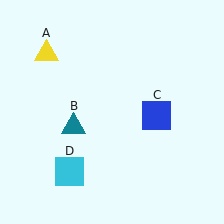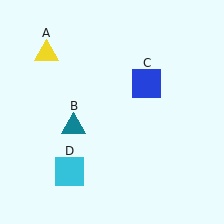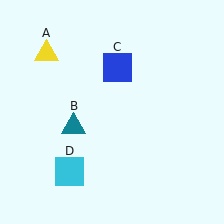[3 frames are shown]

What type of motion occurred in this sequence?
The blue square (object C) rotated counterclockwise around the center of the scene.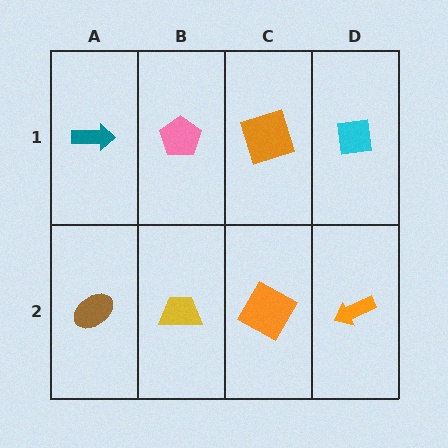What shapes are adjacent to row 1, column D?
An orange arrow (row 2, column D), an orange square (row 1, column C).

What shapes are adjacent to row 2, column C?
An orange square (row 1, column C), a yellow trapezoid (row 2, column B), an orange arrow (row 2, column D).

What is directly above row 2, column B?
A pink pentagon.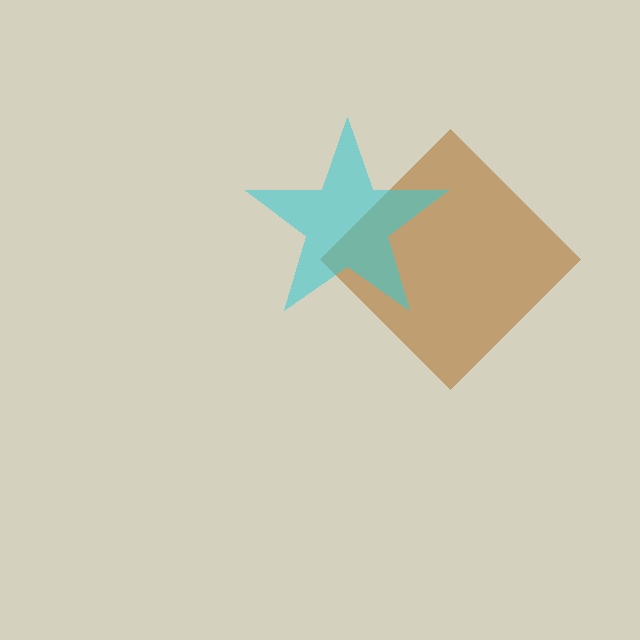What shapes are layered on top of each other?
The layered shapes are: a brown diamond, a cyan star.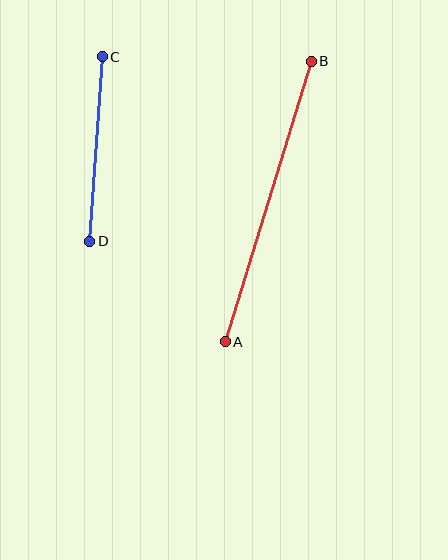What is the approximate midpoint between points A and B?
The midpoint is at approximately (268, 201) pixels.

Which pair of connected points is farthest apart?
Points A and B are farthest apart.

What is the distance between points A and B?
The distance is approximately 293 pixels.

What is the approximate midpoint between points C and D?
The midpoint is at approximately (96, 149) pixels.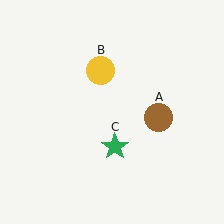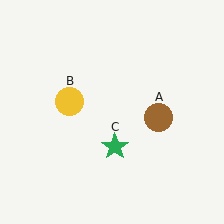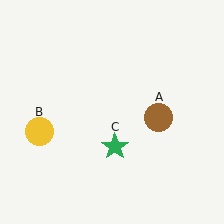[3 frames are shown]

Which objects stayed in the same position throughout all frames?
Brown circle (object A) and green star (object C) remained stationary.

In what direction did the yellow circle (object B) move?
The yellow circle (object B) moved down and to the left.